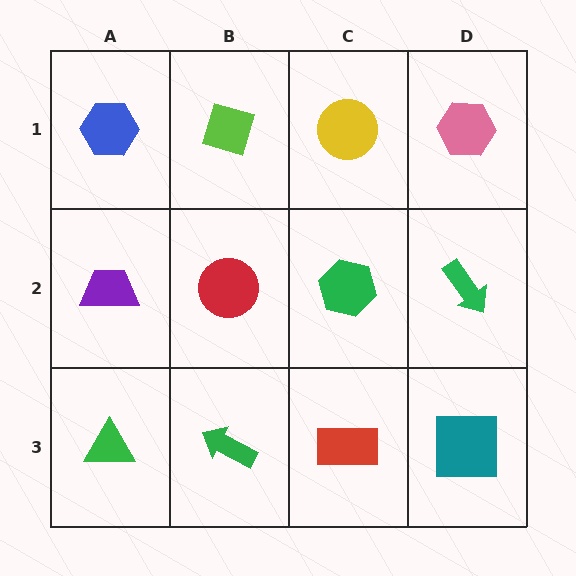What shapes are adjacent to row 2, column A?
A blue hexagon (row 1, column A), a green triangle (row 3, column A), a red circle (row 2, column B).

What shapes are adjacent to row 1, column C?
A green hexagon (row 2, column C), a lime diamond (row 1, column B), a pink hexagon (row 1, column D).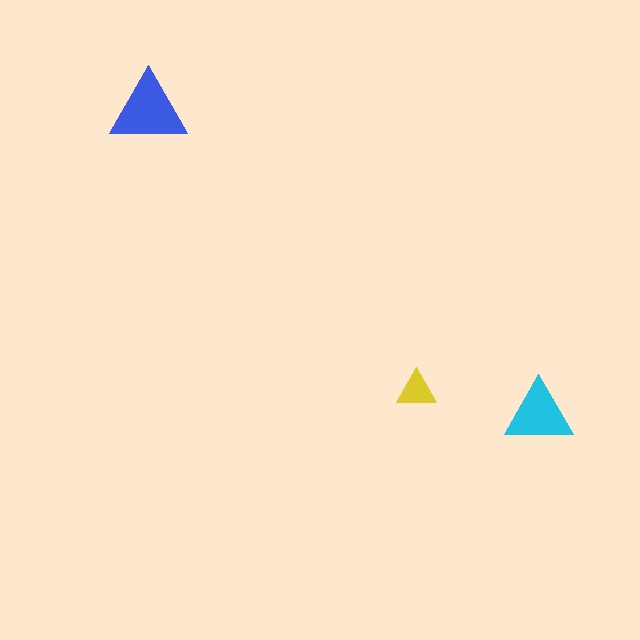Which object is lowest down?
The cyan triangle is bottommost.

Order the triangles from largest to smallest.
the blue one, the cyan one, the yellow one.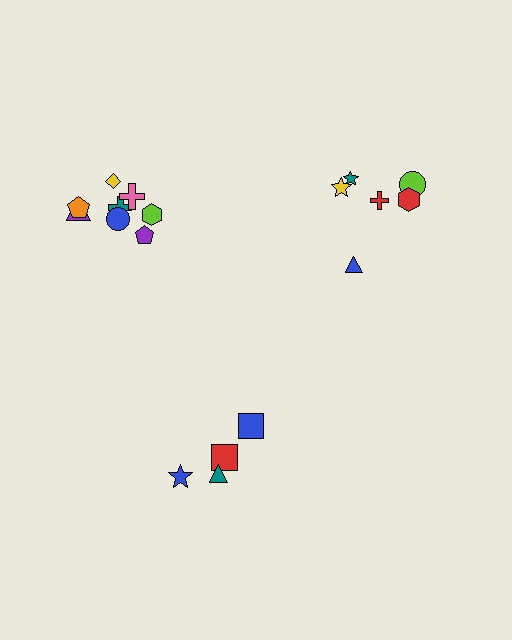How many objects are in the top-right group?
There are 6 objects.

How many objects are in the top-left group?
There are 8 objects.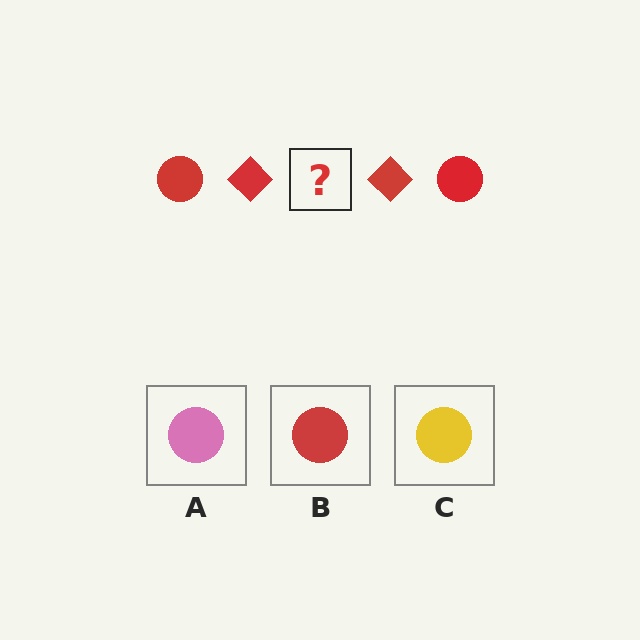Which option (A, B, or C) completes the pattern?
B.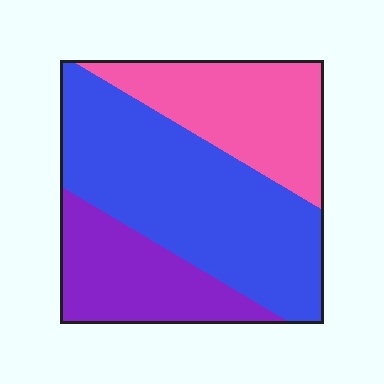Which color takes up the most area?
Blue, at roughly 50%.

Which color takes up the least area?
Purple, at roughly 25%.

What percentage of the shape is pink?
Pink covers around 25% of the shape.